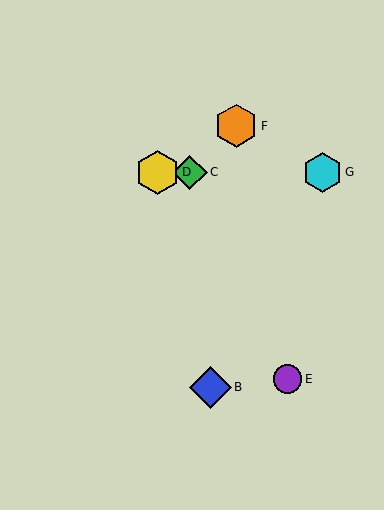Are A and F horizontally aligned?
No, A is at y≈172 and F is at y≈126.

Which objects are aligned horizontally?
Objects A, C, D, G are aligned horizontally.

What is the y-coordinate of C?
Object C is at y≈172.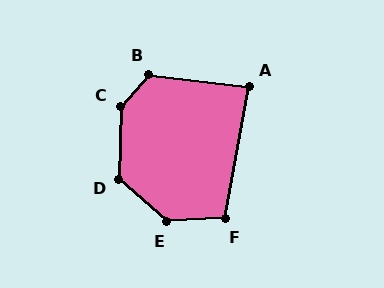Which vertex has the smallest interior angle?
A, at approximately 86 degrees.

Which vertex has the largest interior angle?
C, at approximately 138 degrees.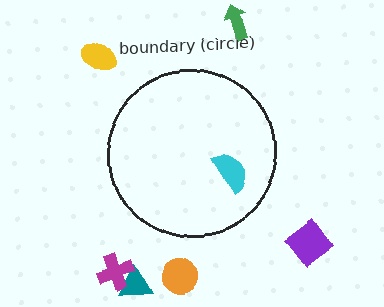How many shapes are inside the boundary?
1 inside, 6 outside.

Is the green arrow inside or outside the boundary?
Outside.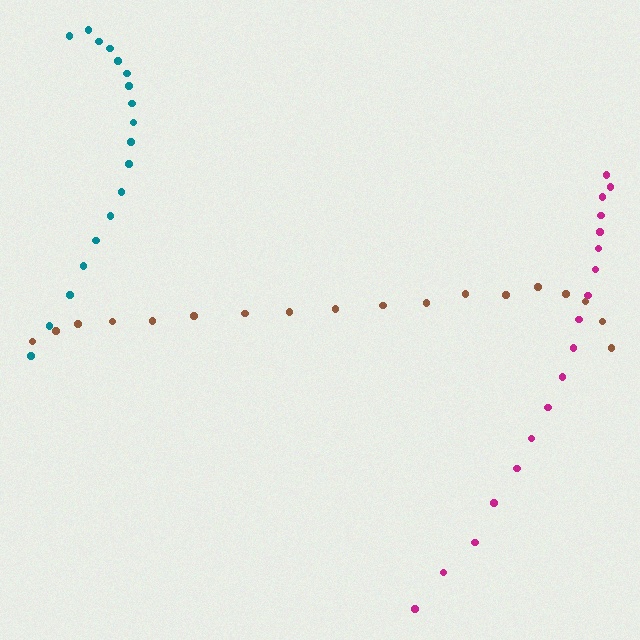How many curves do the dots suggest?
There are 3 distinct paths.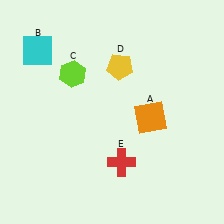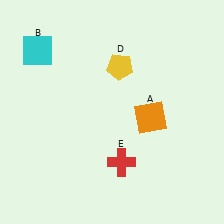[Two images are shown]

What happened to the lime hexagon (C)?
The lime hexagon (C) was removed in Image 2. It was in the top-left area of Image 1.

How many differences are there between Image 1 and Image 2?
There is 1 difference between the two images.